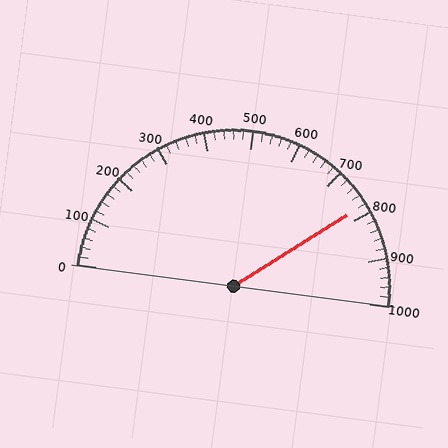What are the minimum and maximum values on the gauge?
The gauge ranges from 0 to 1000.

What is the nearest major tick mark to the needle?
The nearest major tick mark is 800.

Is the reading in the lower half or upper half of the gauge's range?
The reading is in the upper half of the range (0 to 1000).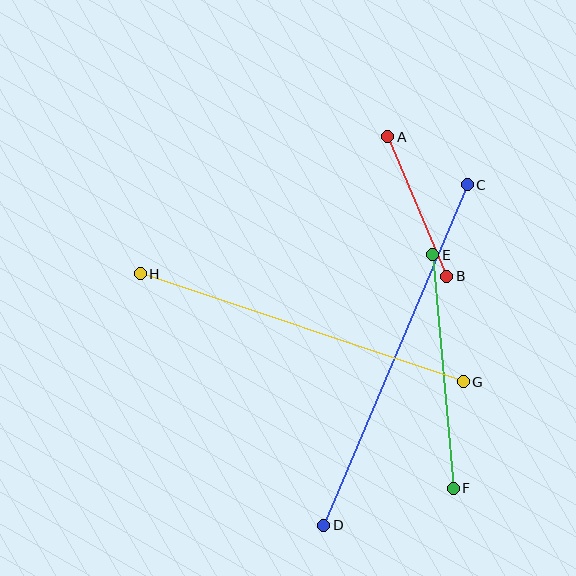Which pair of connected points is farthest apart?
Points C and D are farthest apart.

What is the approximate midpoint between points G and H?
The midpoint is at approximately (302, 328) pixels.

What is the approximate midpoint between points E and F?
The midpoint is at approximately (443, 371) pixels.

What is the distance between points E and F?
The distance is approximately 234 pixels.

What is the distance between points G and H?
The distance is approximately 341 pixels.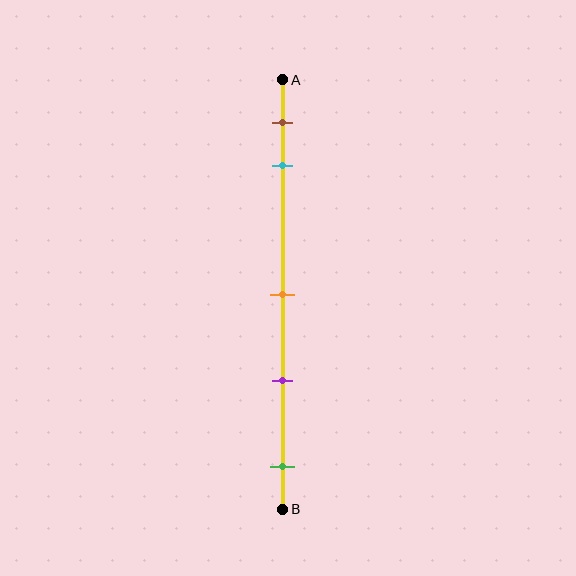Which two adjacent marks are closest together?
The brown and cyan marks are the closest adjacent pair.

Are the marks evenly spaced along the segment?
No, the marks are not evenly spaced.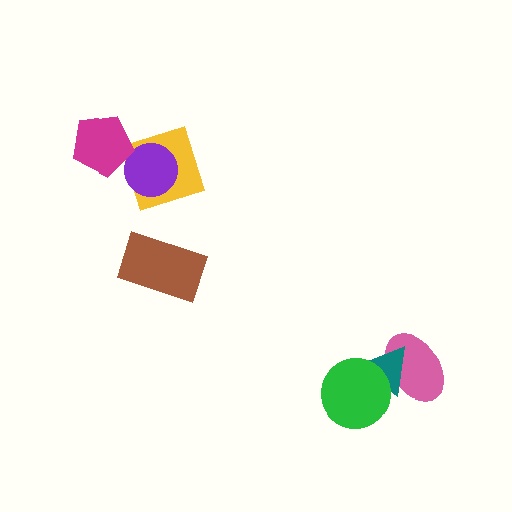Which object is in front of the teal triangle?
The green circle is in front of the teal triangle.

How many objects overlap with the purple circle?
1 object overlaps with the purple circle.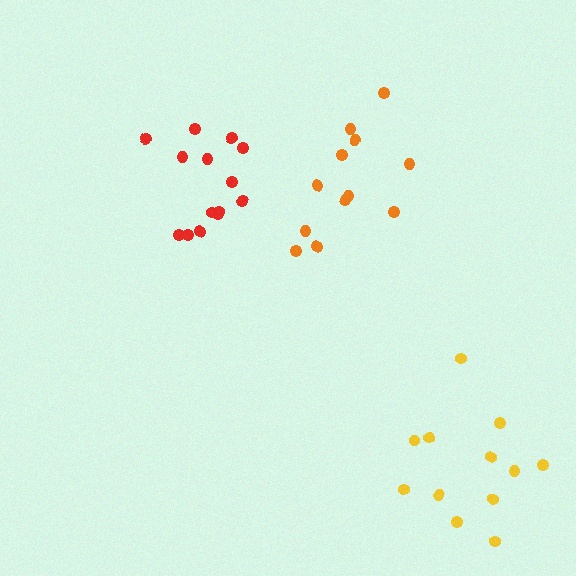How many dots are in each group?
Group 1: 12 dots, Group 2: 14 dots, Group 3: 12 dots (38 total).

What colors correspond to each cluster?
The clusters are colored: orange, red, yellow.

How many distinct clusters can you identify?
There are 3 distinct clusters.